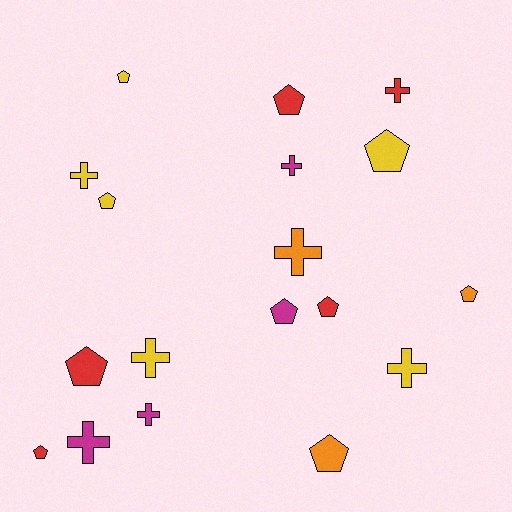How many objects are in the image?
There are 18 objects.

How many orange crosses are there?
There is 1 orange cross.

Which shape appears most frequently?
Pentagon, with 10 objects.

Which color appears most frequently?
Yellow, with 6 objects.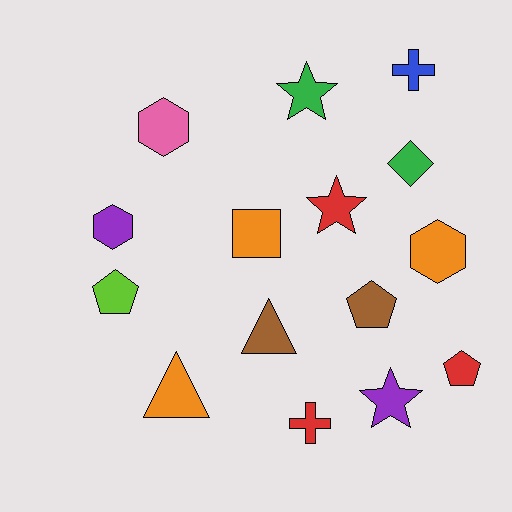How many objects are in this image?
There are 15 objects.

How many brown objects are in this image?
There are 2 brown objects.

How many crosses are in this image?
There are 2 crosses.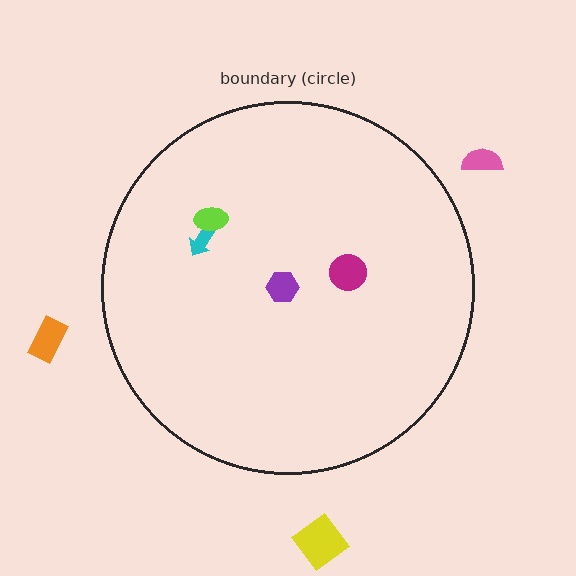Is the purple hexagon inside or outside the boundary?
Inside.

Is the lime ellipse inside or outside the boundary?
Inside.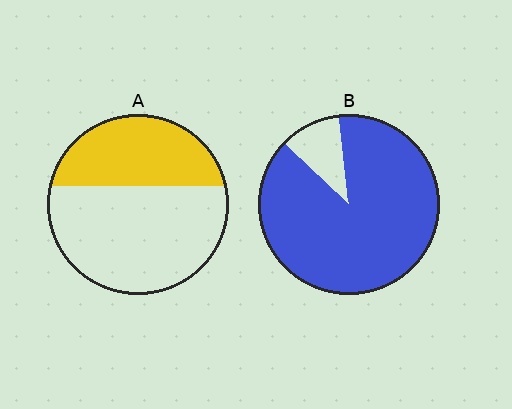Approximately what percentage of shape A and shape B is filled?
A is approximately 35% and B is approximately 90%.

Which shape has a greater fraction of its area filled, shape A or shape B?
Shape B.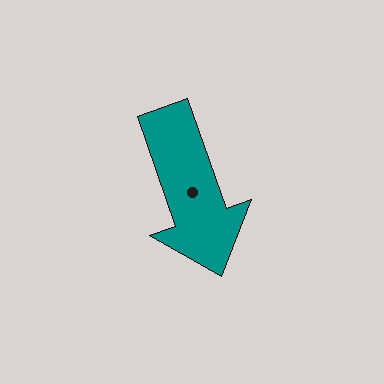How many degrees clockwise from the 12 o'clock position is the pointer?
Approximately 161 degrees.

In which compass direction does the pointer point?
South.